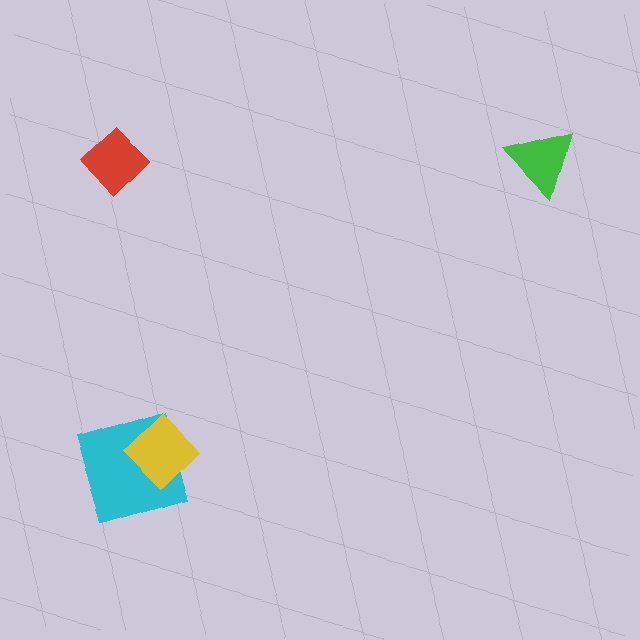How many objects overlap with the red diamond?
0 objects overlap with the red diamond.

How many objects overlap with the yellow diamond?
1 object overlaps with the yellow diamond.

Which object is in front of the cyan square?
The yellow diamond is in front of the cyan square.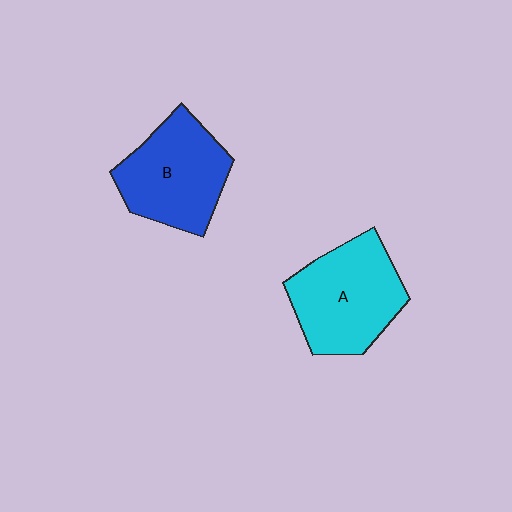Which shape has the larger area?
Shape A (cyan).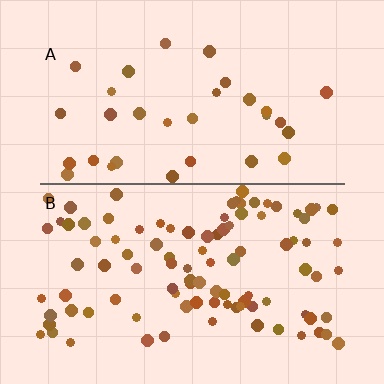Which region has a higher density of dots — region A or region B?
B (the bottom).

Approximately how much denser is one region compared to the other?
Approximately 3.1× — region B over region A.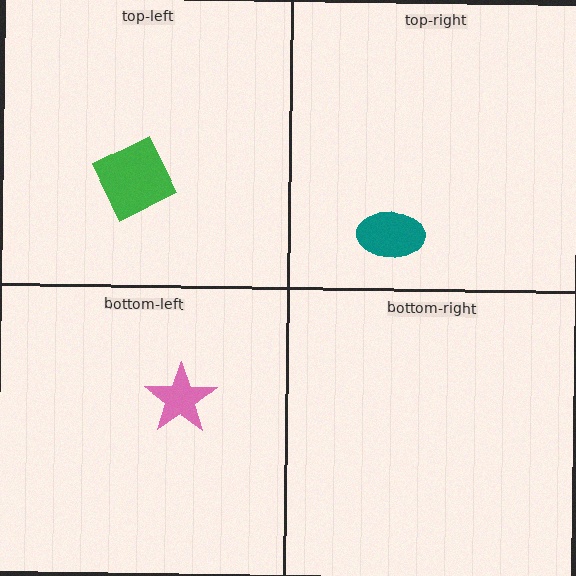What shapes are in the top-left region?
The green diamond.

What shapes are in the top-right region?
The teal ellipse.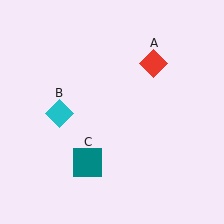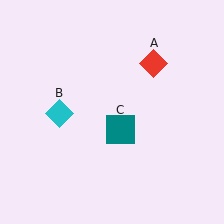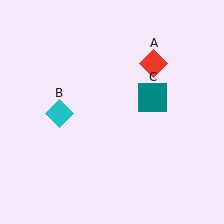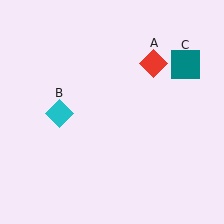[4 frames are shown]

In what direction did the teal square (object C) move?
The teal square (object C) moved up and to the right.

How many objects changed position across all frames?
1 object changed position: teal square (object C).